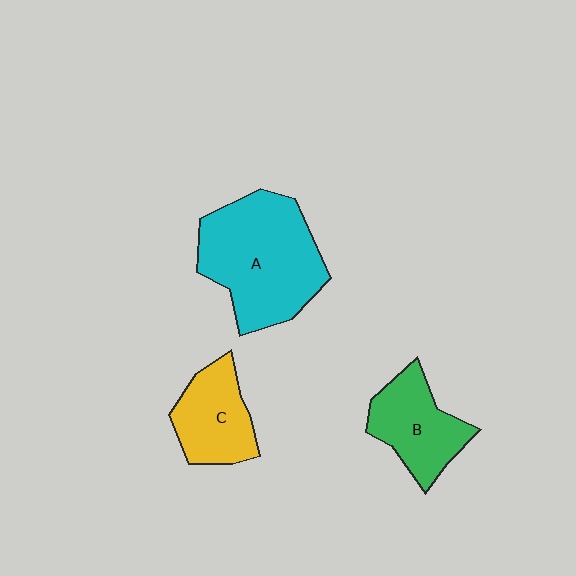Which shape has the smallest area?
Shape C (yellow).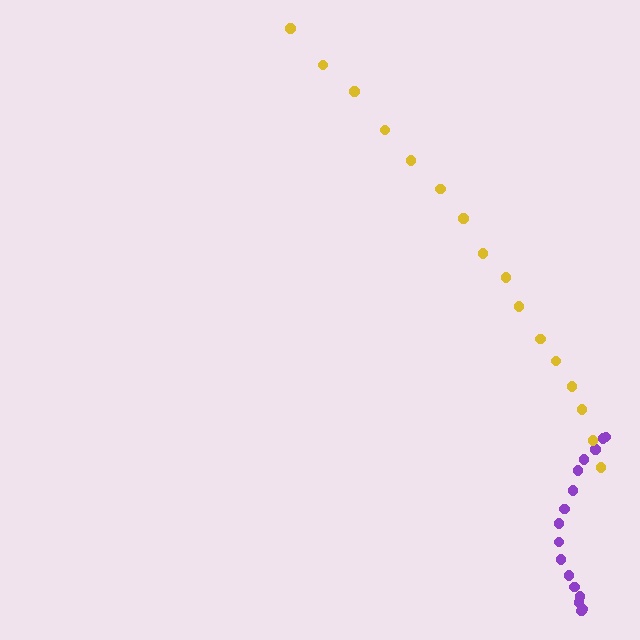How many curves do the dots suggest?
There are 2 distinct paths.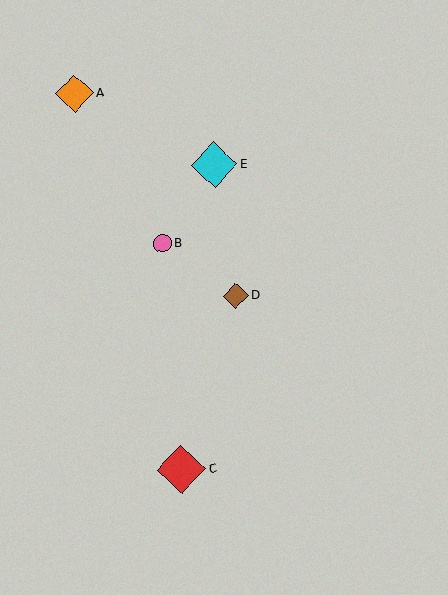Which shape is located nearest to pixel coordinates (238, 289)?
The brown diamond (labeled D) at (236, 296) is nearest to that location.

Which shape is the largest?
The red diamond (labeled C) is the largest.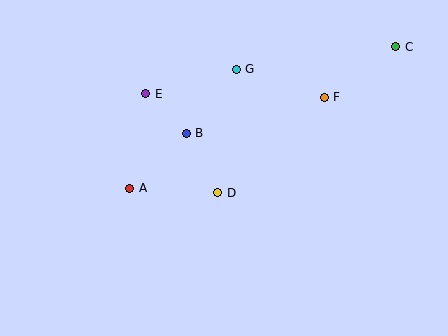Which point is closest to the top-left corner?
Point E is closest to the top-left corner.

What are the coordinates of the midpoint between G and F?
The midpoint between G and F is at (280, 83).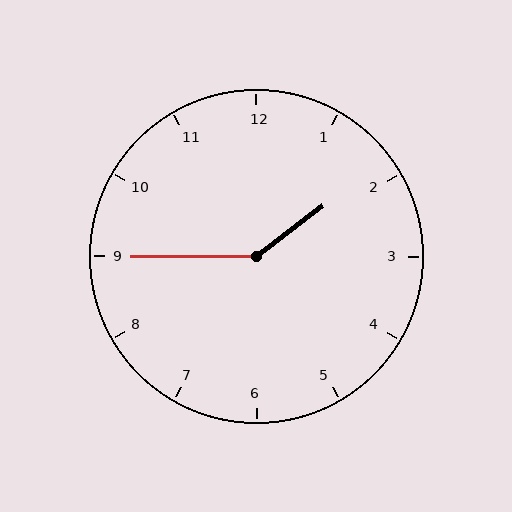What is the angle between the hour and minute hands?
Approximately 142 degrees.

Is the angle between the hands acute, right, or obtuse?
It is obtuse.